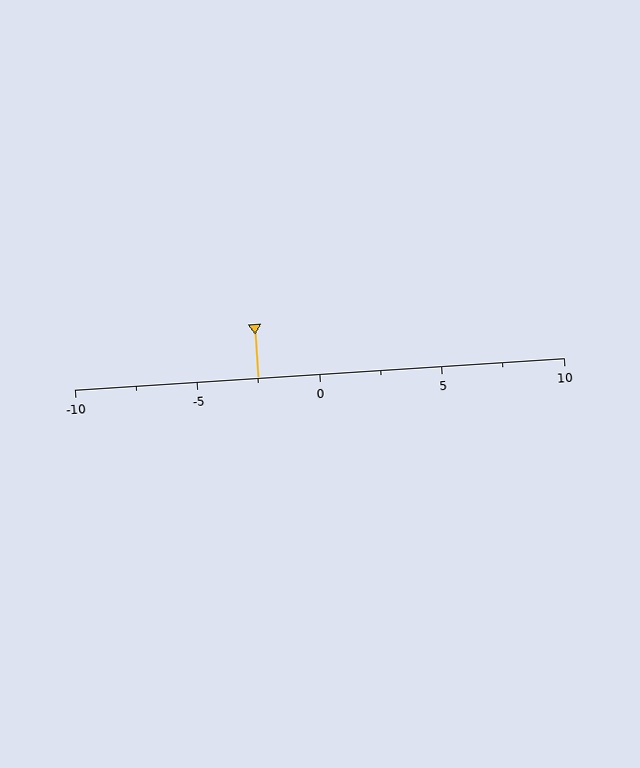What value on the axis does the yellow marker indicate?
The marker indicates approximately -2.5.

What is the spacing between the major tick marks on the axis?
The major ticks are spaced 5 apart.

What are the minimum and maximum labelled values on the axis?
The axis runs from -10 to 10.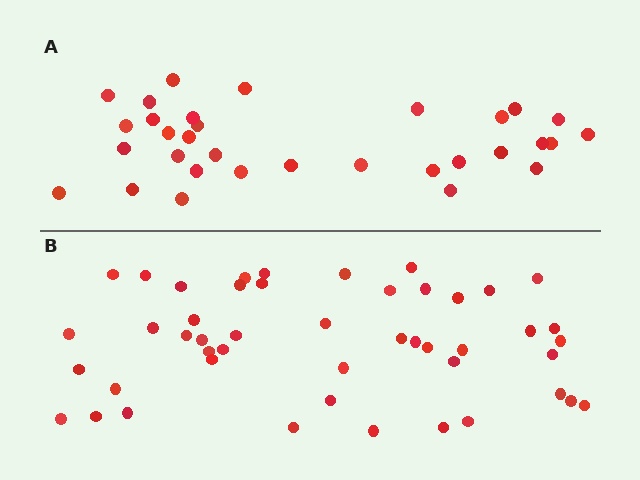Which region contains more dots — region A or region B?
Region B (the bottom region) has more dots.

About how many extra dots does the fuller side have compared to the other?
Region B has approximately 15 more dots than region A.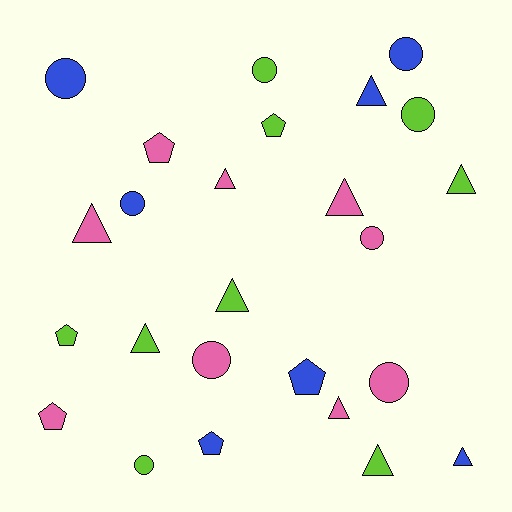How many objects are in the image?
There are 25 objects.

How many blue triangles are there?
There are 2 blue triangles.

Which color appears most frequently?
Lime, with 9 objects.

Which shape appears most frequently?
Triangle, with 10 objects.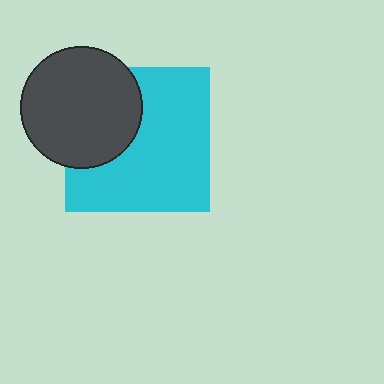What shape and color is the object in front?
The object in front is a dark gray circle.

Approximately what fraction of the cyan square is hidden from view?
Roughly 33% of the cyan square is hidden behind the dark gray circle.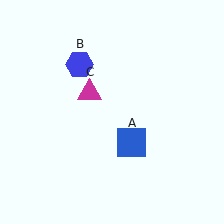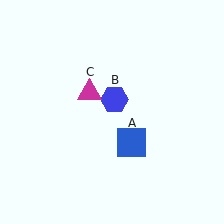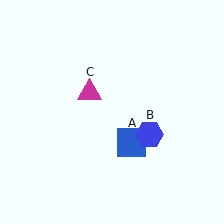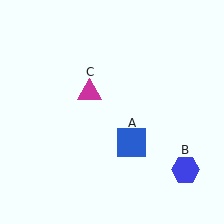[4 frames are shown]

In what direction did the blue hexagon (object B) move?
The blue hexagon (object B) moved down and to the right.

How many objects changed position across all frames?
1 object changed position: blue hexagon (object B).